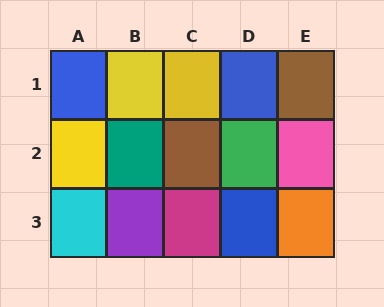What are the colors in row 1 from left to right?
Blue, yellow, yellow, blue, brown.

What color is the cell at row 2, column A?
Yellow.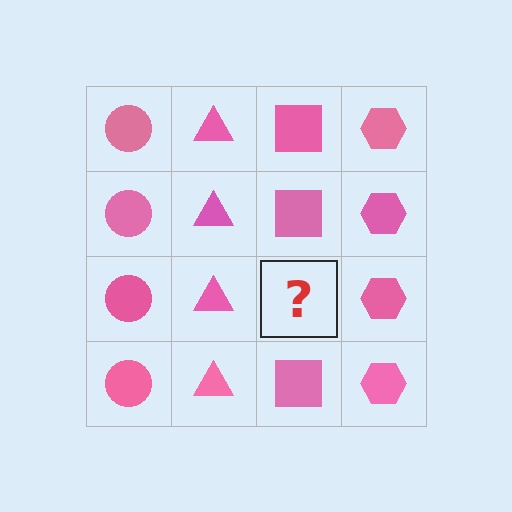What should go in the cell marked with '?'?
The missing cell should contain a pink square.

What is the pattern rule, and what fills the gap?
The rule is that each column has a consistent shape. The gap should be filled with a pink square.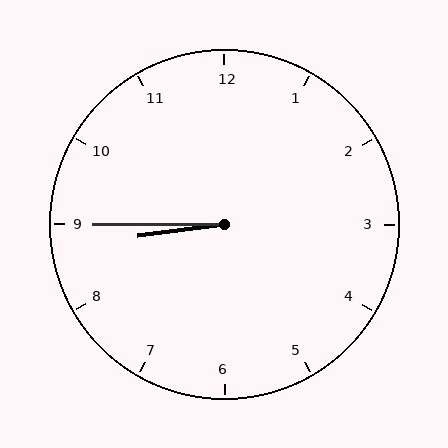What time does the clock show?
8:45.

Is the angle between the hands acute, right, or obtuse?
It is acute.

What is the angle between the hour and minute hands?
Approximately 8 degrees.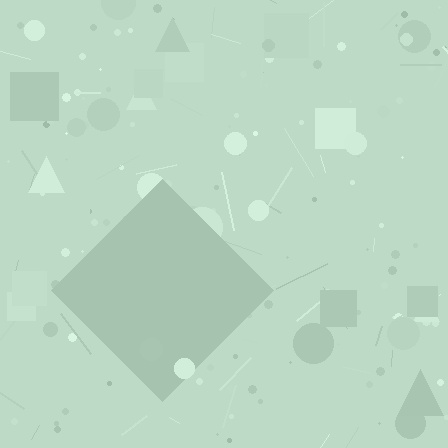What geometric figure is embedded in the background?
A diamond is embedded in the background.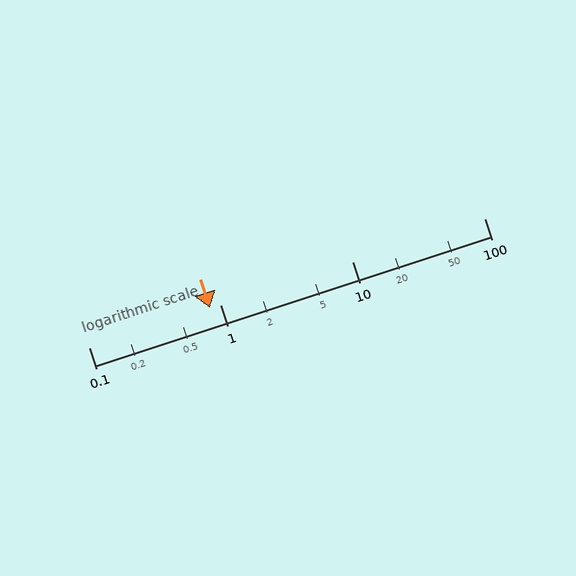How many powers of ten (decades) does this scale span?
The scale spans 3 decades, from 0.1 to 100.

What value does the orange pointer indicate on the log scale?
The pointer indicates approximately 0.83.